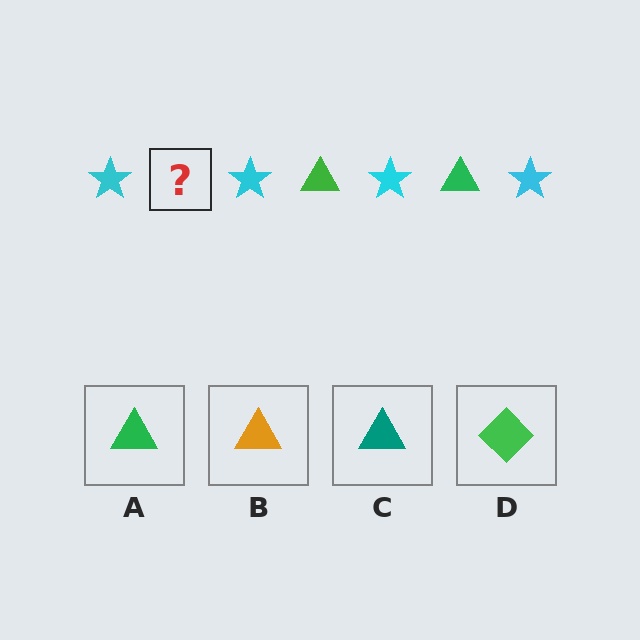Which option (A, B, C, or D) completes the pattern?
A.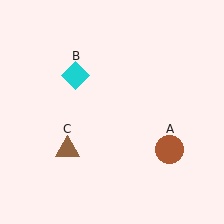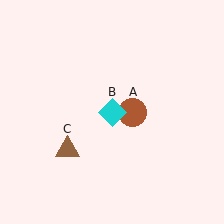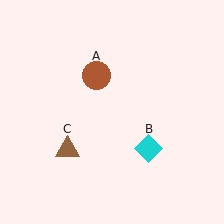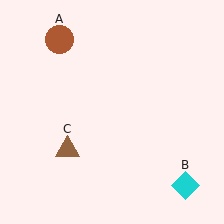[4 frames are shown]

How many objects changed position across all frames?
2 objects changed position: brown circle (object A), cyan diamond (object B).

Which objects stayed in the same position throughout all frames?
Brown triangle (object C) remained stationary.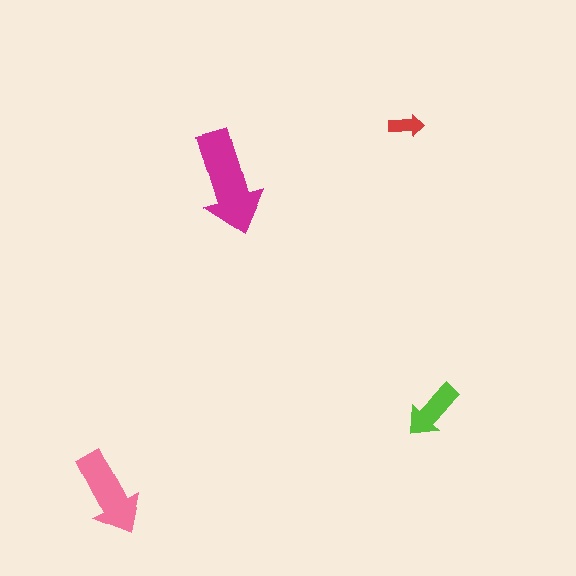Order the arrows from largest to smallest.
the magenta one, the pink one, the lime one, the red one.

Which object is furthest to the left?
The pink arrow is leftmost.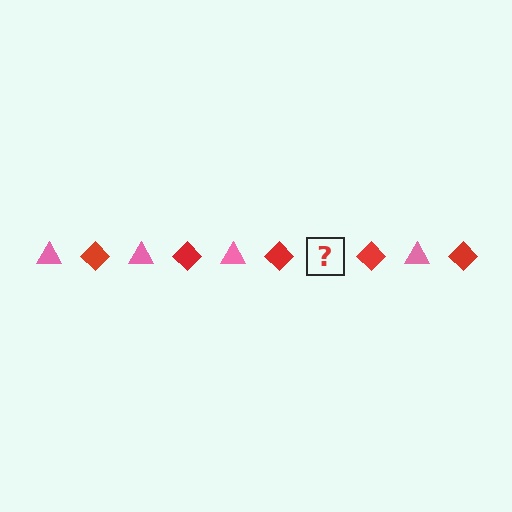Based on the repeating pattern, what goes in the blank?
The blank should be a pink triangle.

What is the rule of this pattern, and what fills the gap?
The rule is that the pattern alternates between pink triangle and red diamond. The gap should be filled with a pink triangle.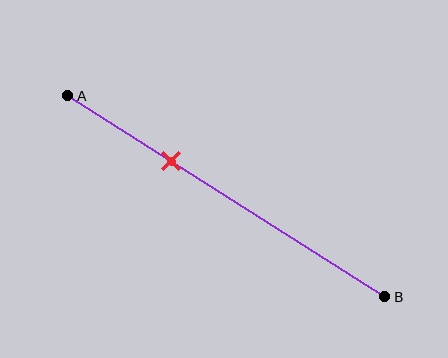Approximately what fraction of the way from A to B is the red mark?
The red mark is approximately 35% of the way from A to B.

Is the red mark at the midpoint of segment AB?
No, the mark is at about 35% from A, not at the 50% midpoint.